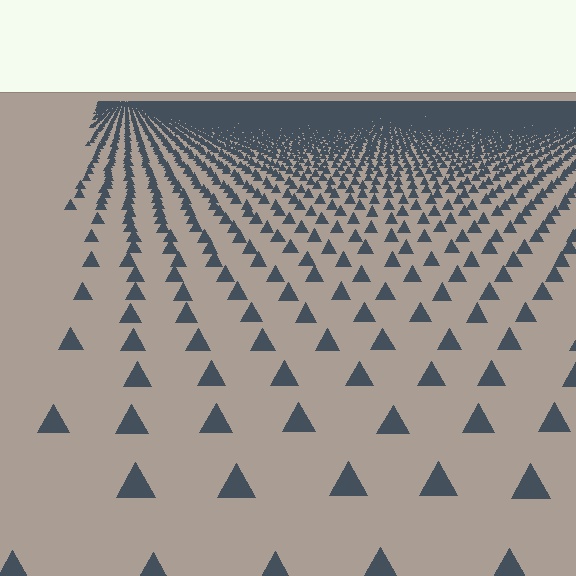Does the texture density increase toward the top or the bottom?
Density increases toward the top.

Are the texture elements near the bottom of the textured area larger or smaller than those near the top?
Larger. Near the bottom, elements are closer to the viewer and appear at a bigger on-screen size.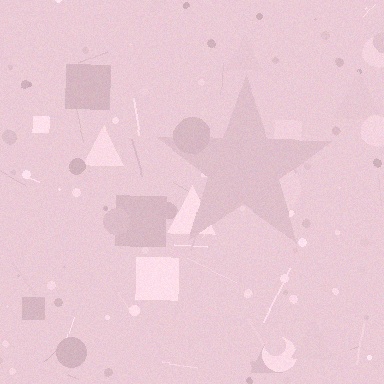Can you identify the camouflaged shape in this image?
The camouflaged shape is a star.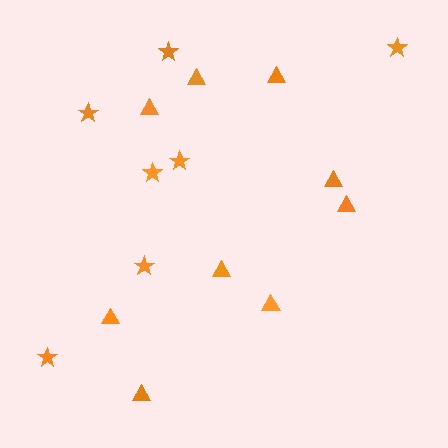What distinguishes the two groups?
There are 2 groups: one group of stars (7) and one group of triangles (9).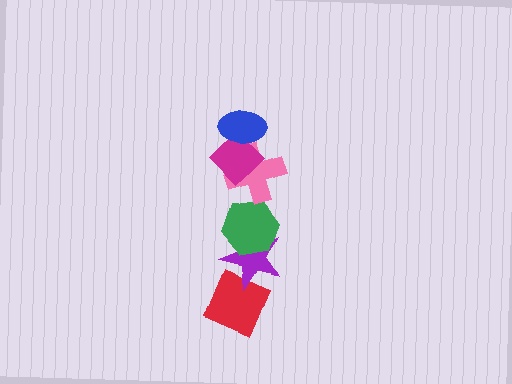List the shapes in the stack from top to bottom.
From top to bottom: the blue ellipse, the magenta diamond, the pink cross, the green hexagon, the purple star, the red diamond.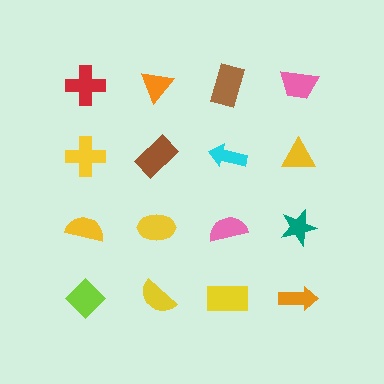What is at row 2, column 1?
A yellow cross.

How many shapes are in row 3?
4 shapes.